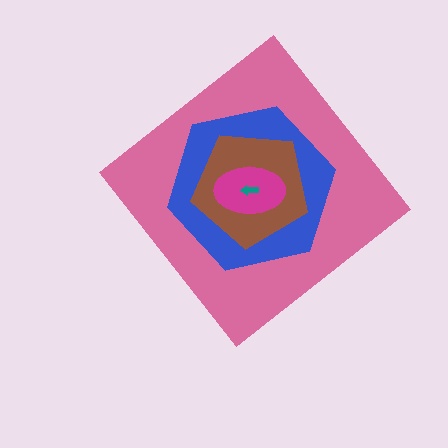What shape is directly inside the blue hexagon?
The brown pentagon.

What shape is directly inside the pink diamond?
The blue hexagon.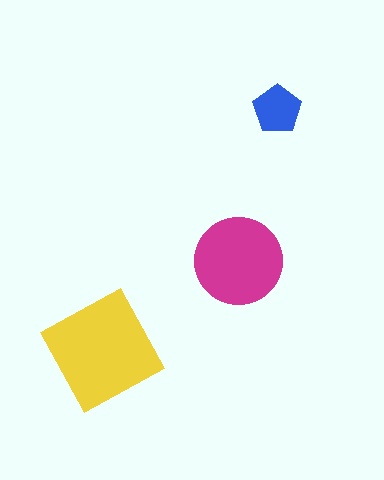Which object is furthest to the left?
The yellow diamond is leftmost.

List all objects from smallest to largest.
The blue pentagon, the magenta circle, the yellow diamond.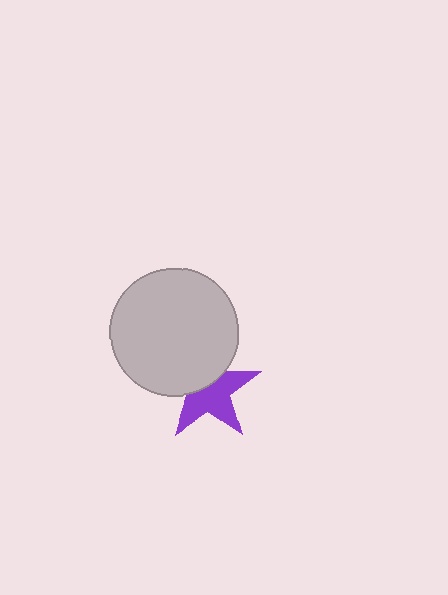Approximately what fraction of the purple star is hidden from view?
Roughly 41% of the purple star is hidden behind the light gray circle.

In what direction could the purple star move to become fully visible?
The purple star could move down. That would shift it out from behind the light gray circle entirely.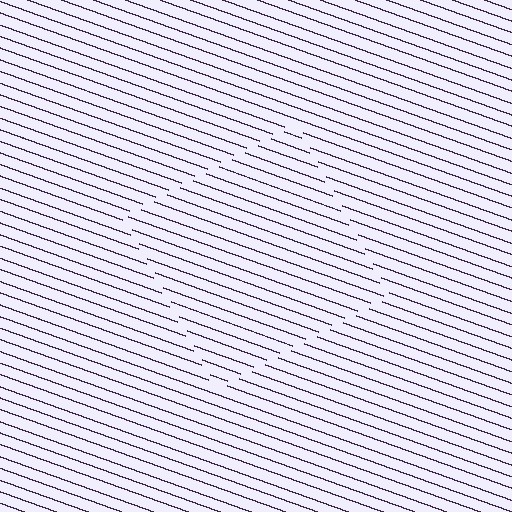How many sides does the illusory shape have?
4 sides — the line-ends trace a square.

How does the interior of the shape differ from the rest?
The interior of the shape contains the same grating, shifted by half a period — the contour is defined by the phase discontinuity where line-ends from the inner and outer gratings abut.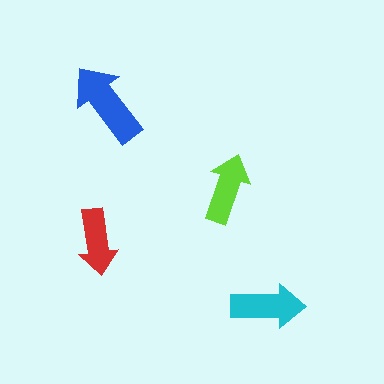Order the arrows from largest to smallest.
the blue one, the cyan one, the lime one, the red one.